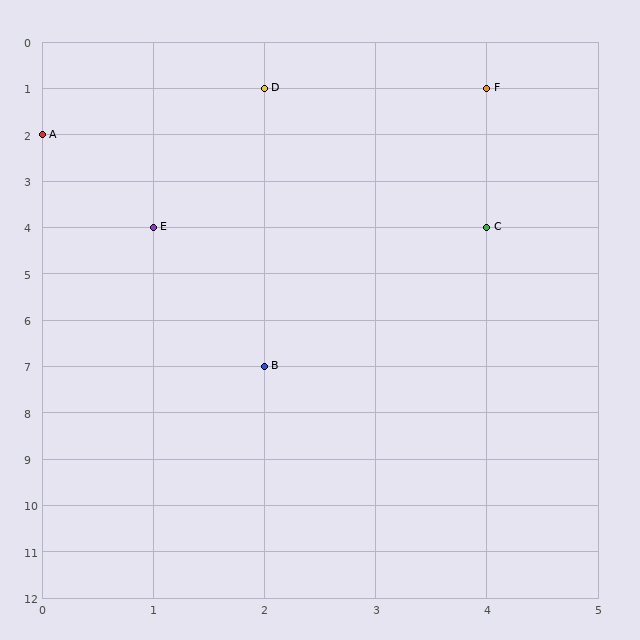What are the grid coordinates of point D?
Point D is at grid coordinates (2, 1).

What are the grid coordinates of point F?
Point F is at grid coordinates (4, 1).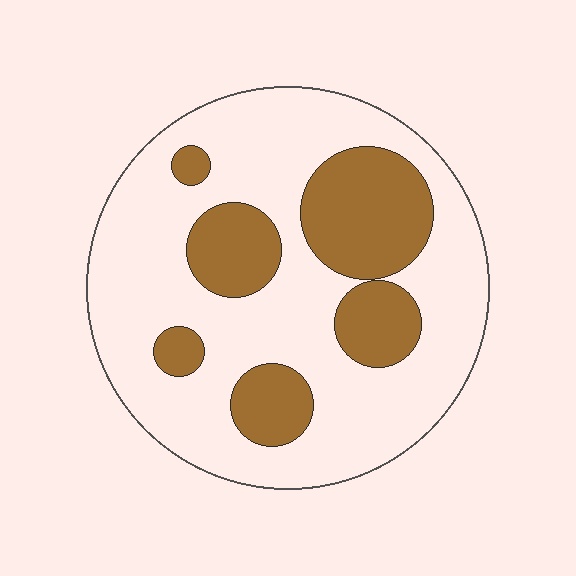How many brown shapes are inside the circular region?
6.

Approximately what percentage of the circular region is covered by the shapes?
Approximately 30%.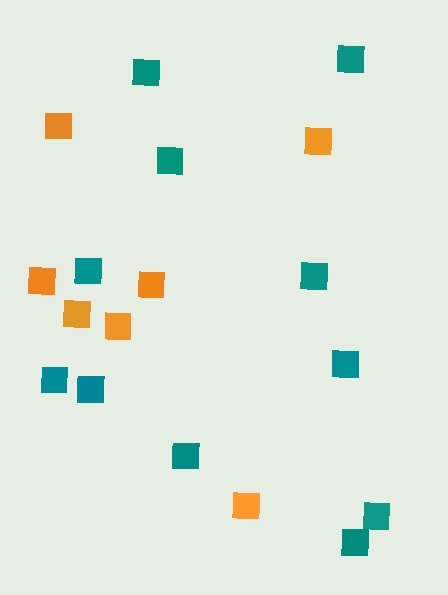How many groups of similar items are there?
There are 2 groups: one group of teal squares (11) and one group of orange squares (7).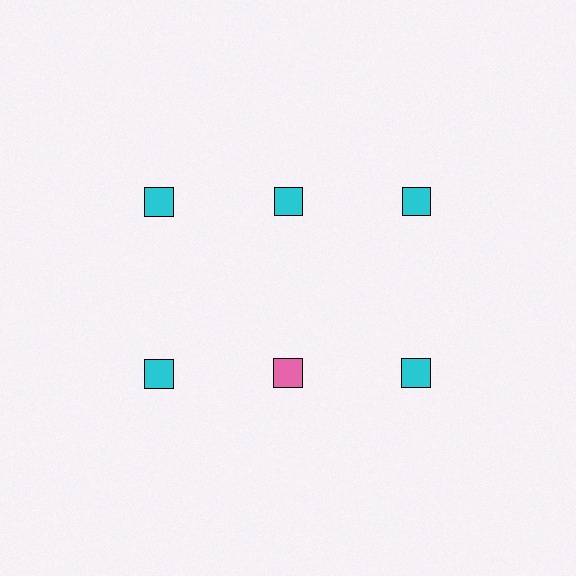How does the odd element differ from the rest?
It has a different color: pink instead of cyan.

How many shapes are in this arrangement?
There are 6 shapes arranged in a grid pattern.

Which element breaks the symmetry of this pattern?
The pink square in the second row, second from left column breaks the symmetry. All other shapes are cyan squares.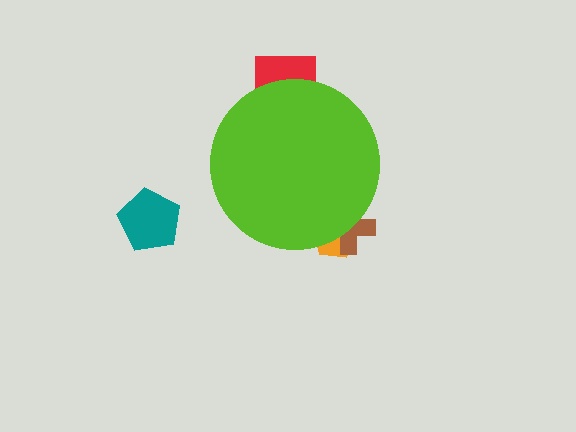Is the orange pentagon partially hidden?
Yes, the orange pentagon is partially hidden behind the lime circle.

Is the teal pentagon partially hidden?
No, the teal pentagon is fully visible.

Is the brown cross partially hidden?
Yes, the brown cross is partially hidden behind the lime circle.